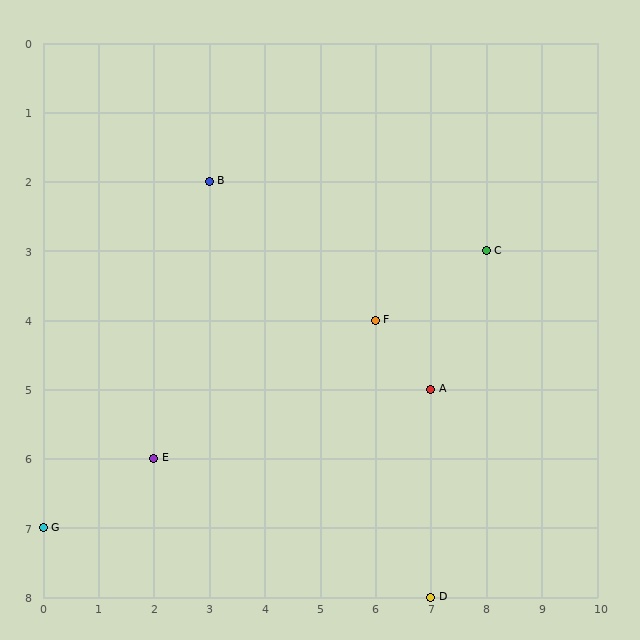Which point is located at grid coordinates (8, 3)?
Point C is at (8, 3).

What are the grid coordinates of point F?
Point F is at grid coordinates (6, 4).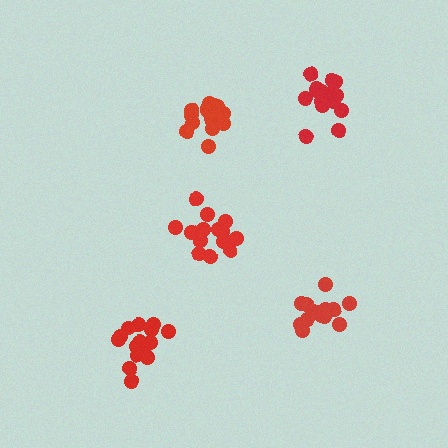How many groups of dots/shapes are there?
There are 5 groups.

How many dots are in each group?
Group 1: 17 dots, Group 2: 16 dots, Group 3: 16 dots, Group 4: 15 dots, Group 5: 15 dots (79 total).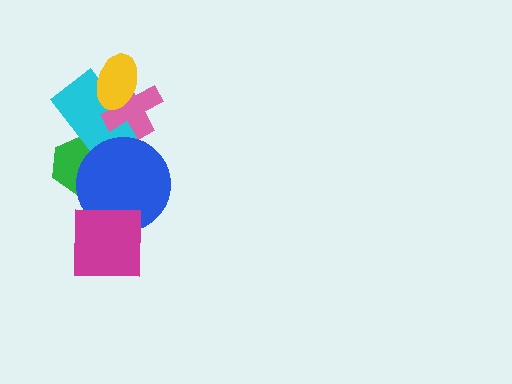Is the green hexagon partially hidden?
Yes, it is partially covered by another shape.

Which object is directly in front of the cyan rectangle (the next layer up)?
The pink cross is directly in front of the cyan rectangle.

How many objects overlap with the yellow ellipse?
2 objects overlap with the yellow ellipse.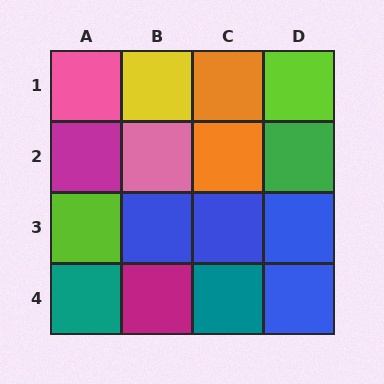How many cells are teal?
2 cells are teal.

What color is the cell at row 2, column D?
Green.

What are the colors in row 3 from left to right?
Lime, blue, blue, blue.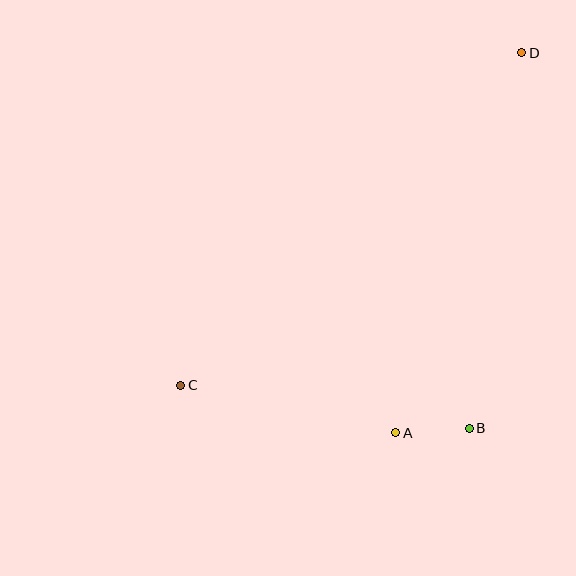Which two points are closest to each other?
Points A and B are closest to each other.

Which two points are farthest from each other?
Points C and D are farthest from each other.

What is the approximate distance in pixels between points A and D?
The distance between A and D is approximately 401 pixels.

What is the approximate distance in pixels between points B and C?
The distance between B and C is approximately 292 pixels.